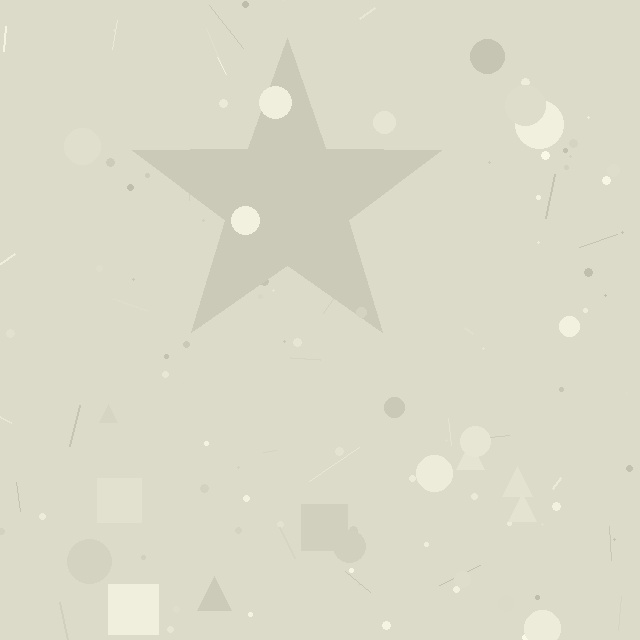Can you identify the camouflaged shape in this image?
The camouflaged shape is a star.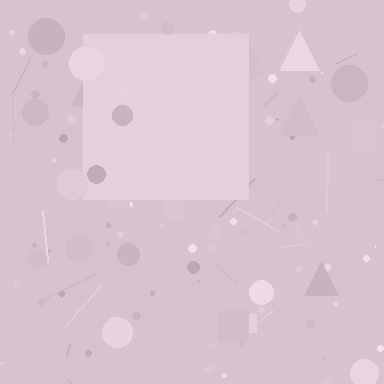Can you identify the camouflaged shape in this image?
The camouflaged shape is a square.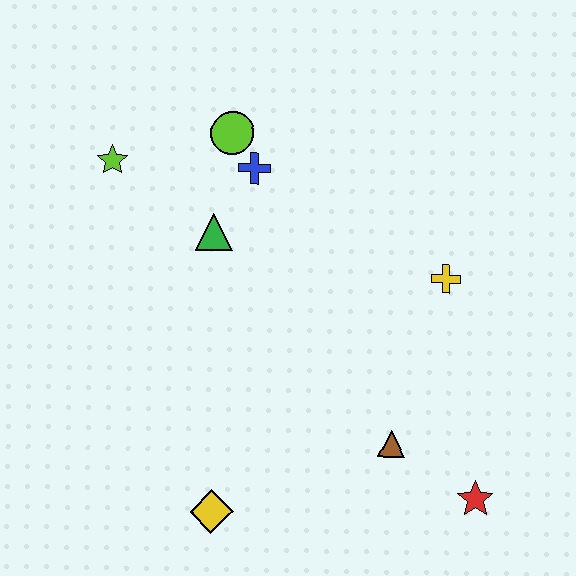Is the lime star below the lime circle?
Yes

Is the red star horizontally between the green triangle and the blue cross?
No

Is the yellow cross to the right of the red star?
No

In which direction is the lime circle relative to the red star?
The lime circle is above the red star.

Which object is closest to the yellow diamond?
The brown triangle is closest to the yellow diamond.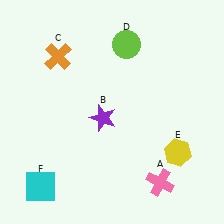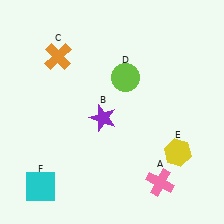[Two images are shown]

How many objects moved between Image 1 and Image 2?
1 object moved between the two images.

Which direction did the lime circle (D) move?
The lime circle (D) moved down.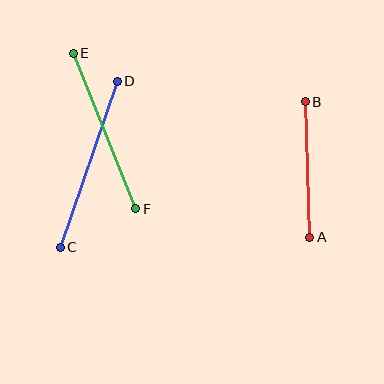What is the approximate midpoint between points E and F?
The midpoint is at approximately (104, 131) pixels.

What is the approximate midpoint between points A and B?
The midpoint is at approximately (307, 169) pixels.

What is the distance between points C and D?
The distance is approximately 176 pixels.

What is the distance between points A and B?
The distance is approximately 135 pixels.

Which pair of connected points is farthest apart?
Points C and D are farthest apart.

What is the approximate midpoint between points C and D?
The midpoint is at approximately (89, 164) pixels.